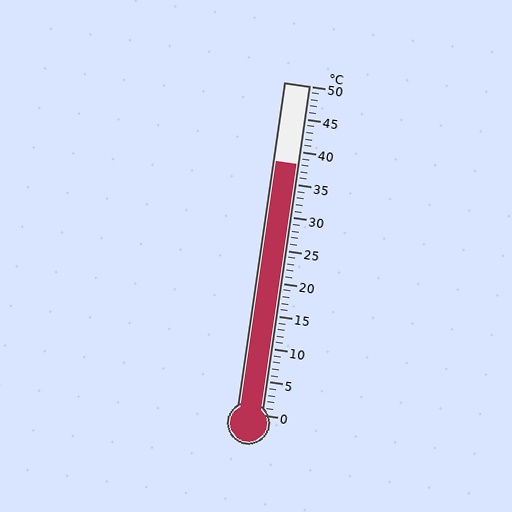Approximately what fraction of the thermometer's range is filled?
The thermometer is filled to approximately 75% of its range.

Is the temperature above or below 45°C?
The temperature is below 45°C.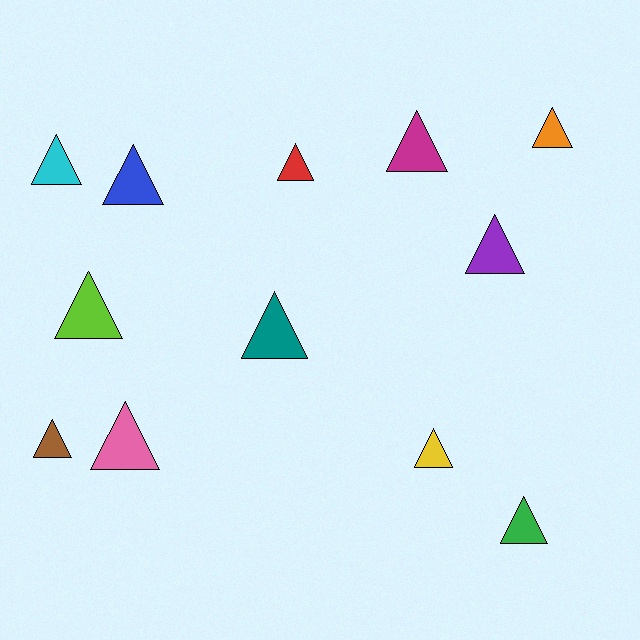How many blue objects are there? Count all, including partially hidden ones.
There is 1 blue object.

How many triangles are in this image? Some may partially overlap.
There are 12 triangles.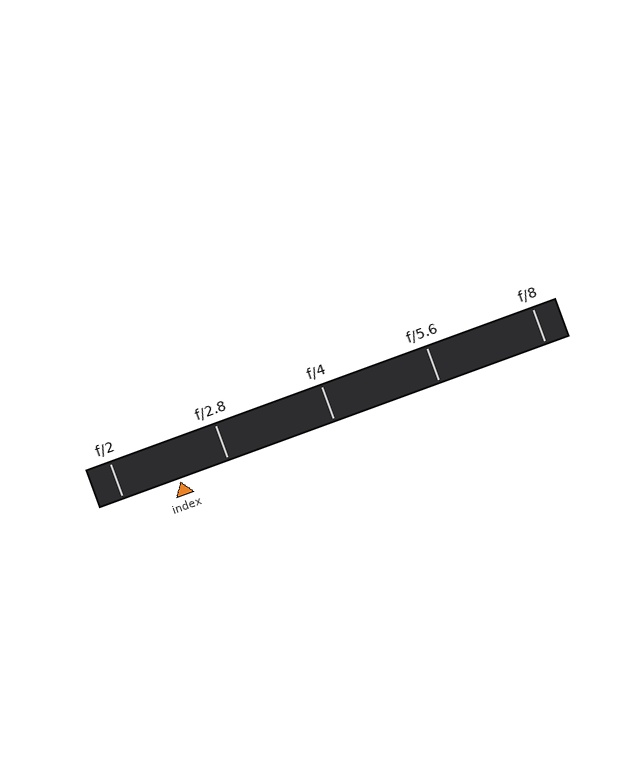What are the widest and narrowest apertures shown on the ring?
The widest aperture shown is f/2 and the narrowest is f/8.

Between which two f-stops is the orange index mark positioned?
The index mark is between f/2 and f/2.8.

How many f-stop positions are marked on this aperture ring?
There are 5 f-stop positions marked.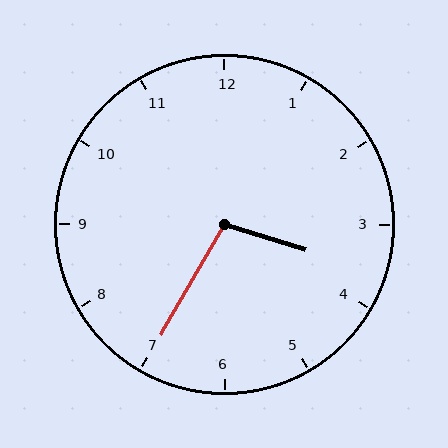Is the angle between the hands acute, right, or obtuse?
It is obtuse.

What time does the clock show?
3:35.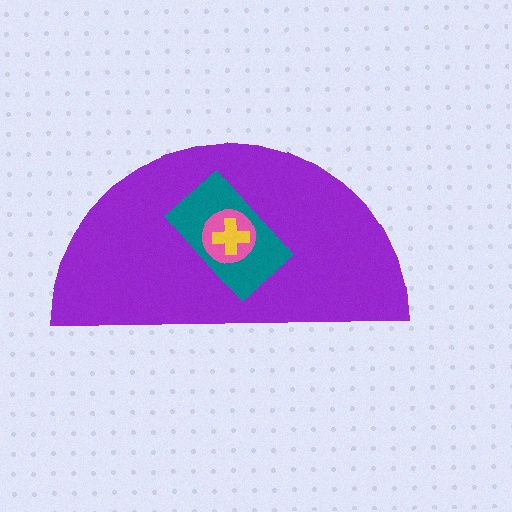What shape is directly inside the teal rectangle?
The pink circle.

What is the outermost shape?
The purple semicircle.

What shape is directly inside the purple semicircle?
The teal rectangle.